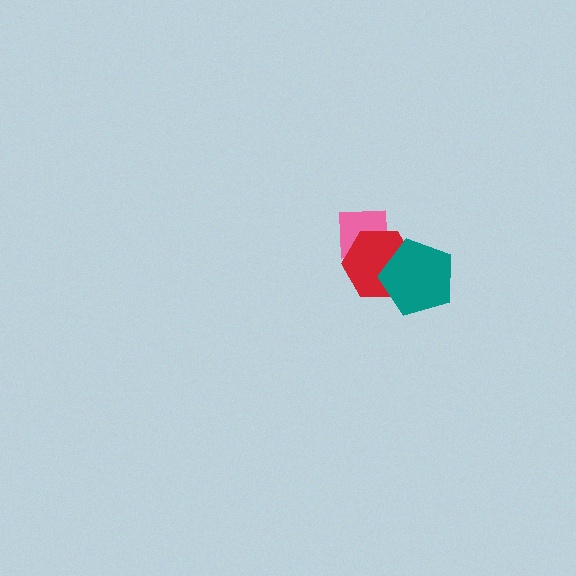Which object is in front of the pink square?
The red hexagon is in front of the pink square.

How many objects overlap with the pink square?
1 object overlaps with the pink square.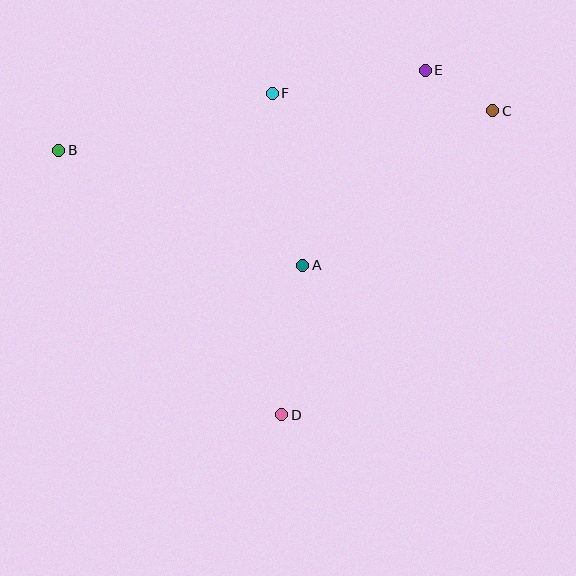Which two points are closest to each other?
Points C and E are closest to each other.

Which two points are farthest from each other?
Points B and C are farthest from each other.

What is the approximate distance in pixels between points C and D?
The distance between C and D is approximately 370 pixels.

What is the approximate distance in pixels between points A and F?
The distance between A and F is approximately 175 pixels.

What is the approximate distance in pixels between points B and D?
The distance between B and D is approximately 346 pixels.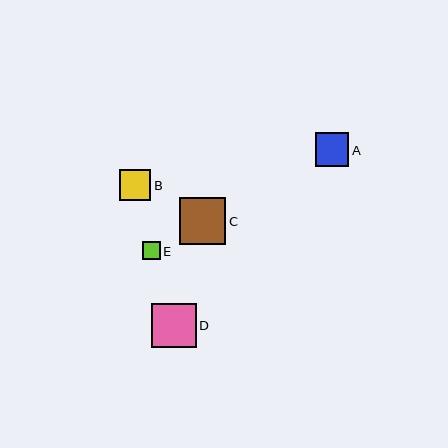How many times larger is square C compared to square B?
Square C is approximately 1.5 times the size of square B.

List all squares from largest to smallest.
From largest to smallest: C, D, A, B, E.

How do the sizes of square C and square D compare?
Square C and square D are approximately the same size.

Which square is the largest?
Square C is the largest with a size of approximately 47 pixels.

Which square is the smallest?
Square E is the smallest with a size of approximately 18 pixels.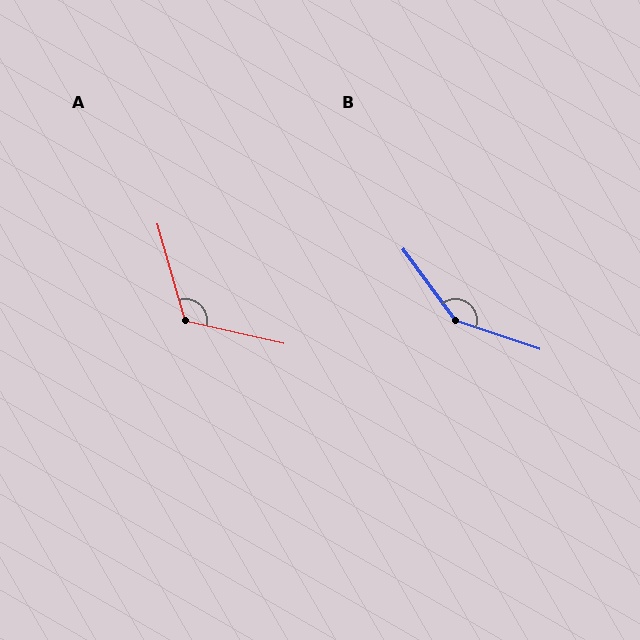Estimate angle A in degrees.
Approximately 118 degrees.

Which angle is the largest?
B, at approximately 145 degrees.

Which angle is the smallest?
A, at approximately 118 degrees.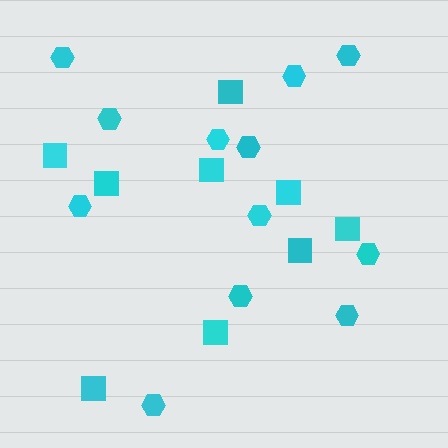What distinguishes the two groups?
There are 2 groups: one group of squares (9) and one group of hexagons (12).